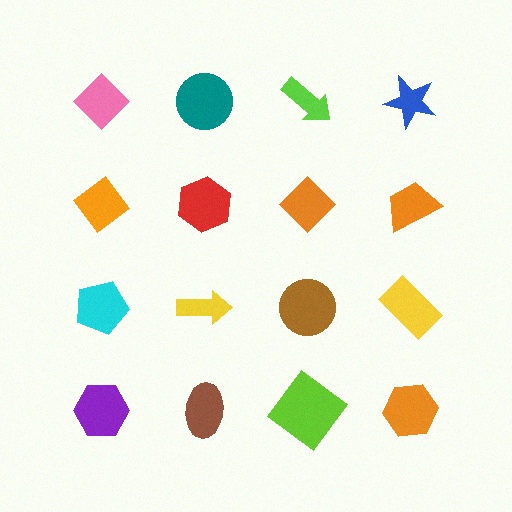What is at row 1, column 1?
A pink diamond.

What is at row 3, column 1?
A cyan pentagon.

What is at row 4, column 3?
A lime diamond.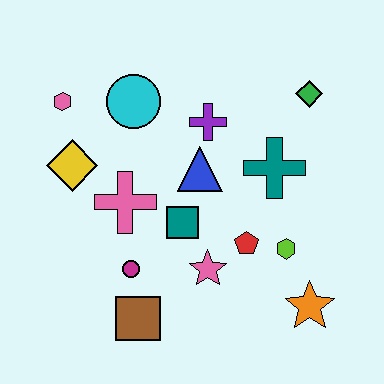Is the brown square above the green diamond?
No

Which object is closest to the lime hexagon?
The red pentagon is closest to the lime hexagon.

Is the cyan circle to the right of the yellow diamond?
Yes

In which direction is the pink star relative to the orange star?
The pink star is to the left of the orange star.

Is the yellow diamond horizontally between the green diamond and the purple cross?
No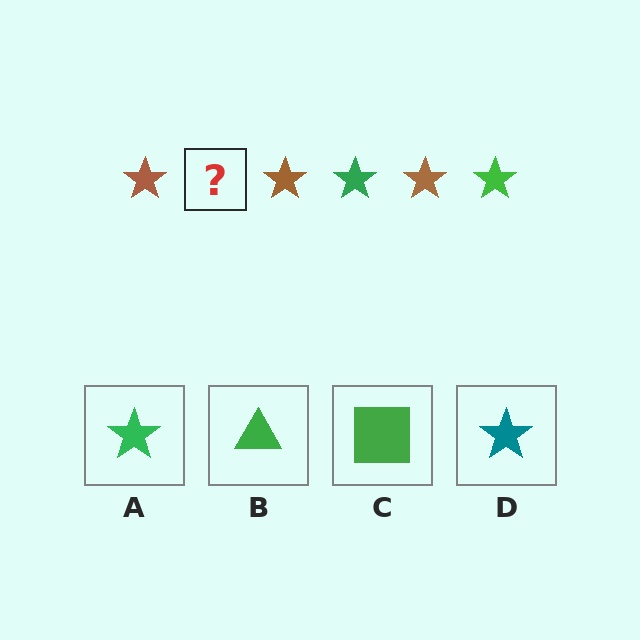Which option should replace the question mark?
Option A.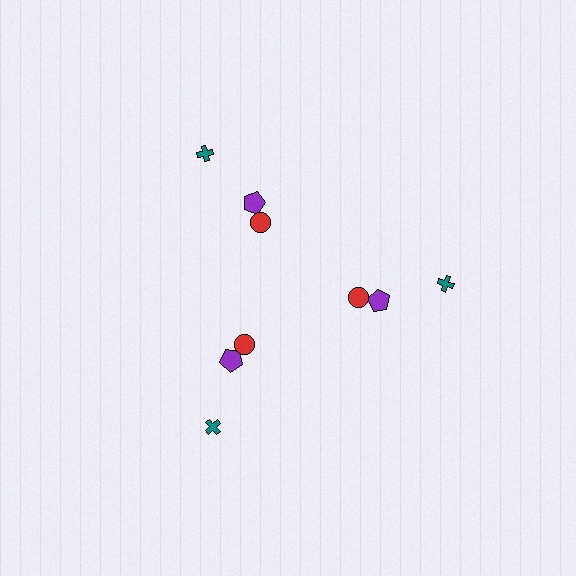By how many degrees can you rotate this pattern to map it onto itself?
The pattern maps onto itself every 120 degrees of rotation.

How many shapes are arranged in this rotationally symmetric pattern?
There are 9 shapes, arranged in 3 groups of 3.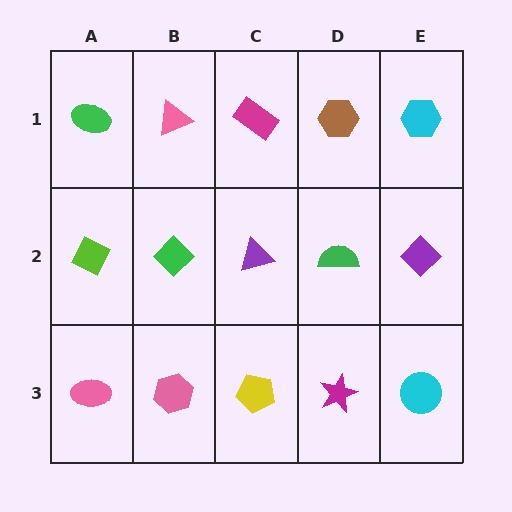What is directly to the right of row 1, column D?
A cyan hexagon.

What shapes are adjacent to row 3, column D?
A green semicircle (row 2, column D), a yellow pentagon (row 3, column C), a cyan circle (row 3, column E).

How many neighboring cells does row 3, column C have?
3.